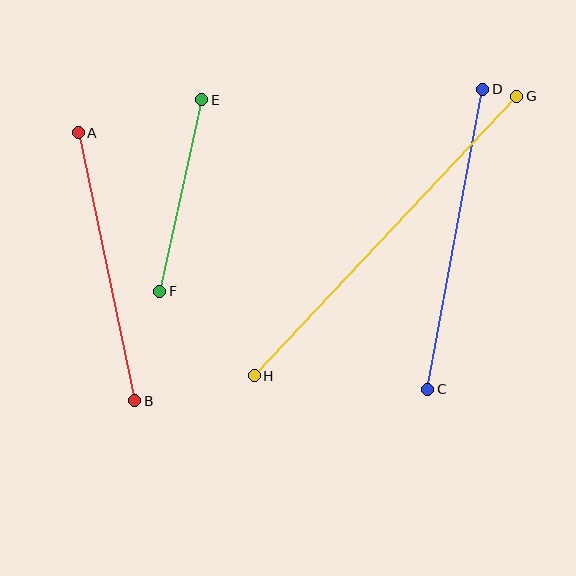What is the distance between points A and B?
The distance is approximately 274 pixels.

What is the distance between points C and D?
The distance is approximately 305 pixels.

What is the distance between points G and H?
The distance is approximately 383 pixels.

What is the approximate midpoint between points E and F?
The midpoint is at approximately (181, 195) pixels.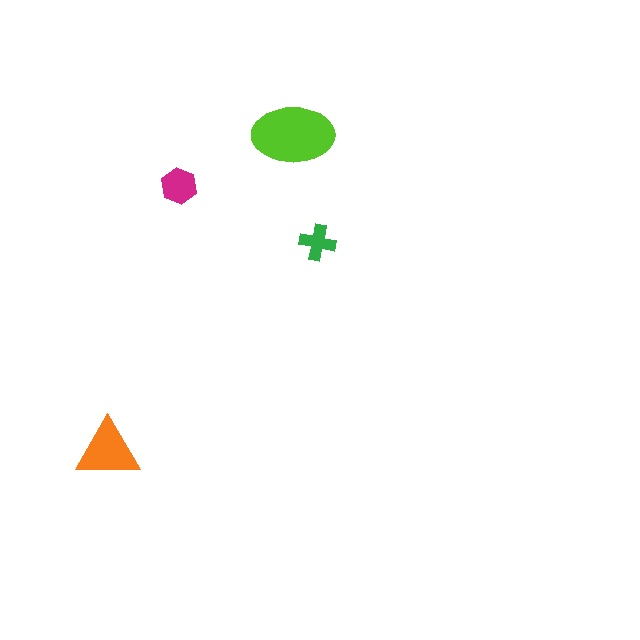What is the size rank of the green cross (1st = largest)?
4th.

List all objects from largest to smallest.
The lime ellipse, the orange triangle, the magenta hexagon, the green cross.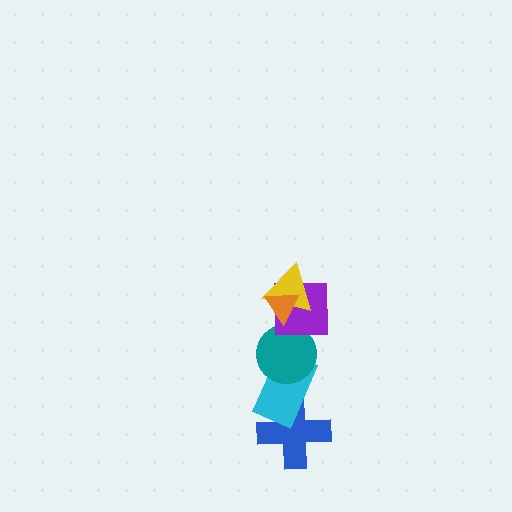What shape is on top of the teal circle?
The purple square is on top of the teal circle.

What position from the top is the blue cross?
The blue cross is 6th from the top.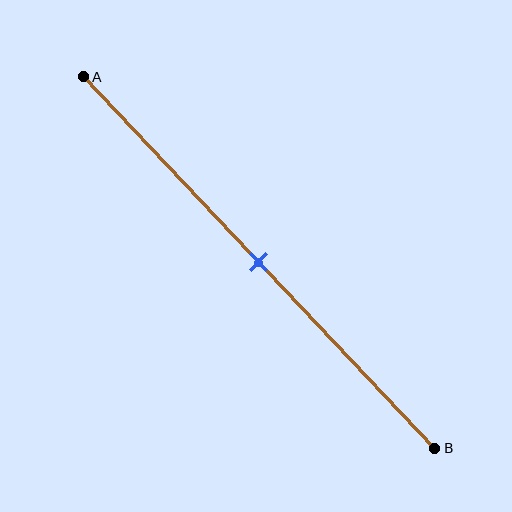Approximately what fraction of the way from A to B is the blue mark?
The blue mark is approximately 50% of the way from A to B.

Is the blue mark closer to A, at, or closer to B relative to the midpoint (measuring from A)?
The blue mark is approximately at the midpoint of segment AB.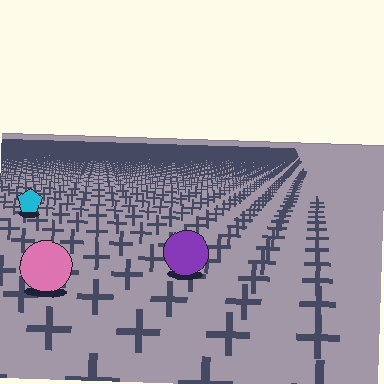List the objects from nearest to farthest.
From nearest to farthest: the pink circle, the purple circle, the cyan pentagon.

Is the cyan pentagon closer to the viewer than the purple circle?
No. The purple circle is closer — you can tell from the texture gradient: the ground texture is coarser near it.